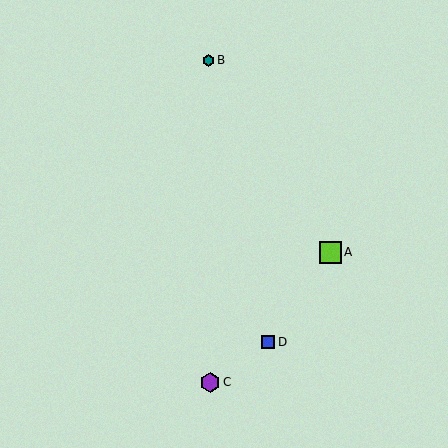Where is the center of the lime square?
The center of the lime square is at (330, 252).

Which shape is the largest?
The lime square (labeled A) is the largest.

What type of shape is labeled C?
Shape C is a purple hexagon.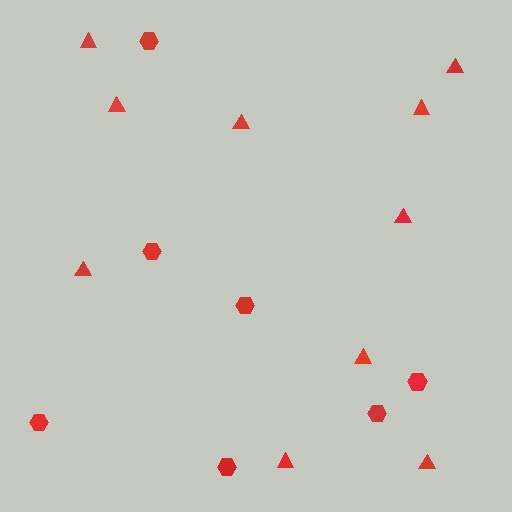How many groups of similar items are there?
There are 2 groups: one group of triangles (10) and one group of hexagons (7).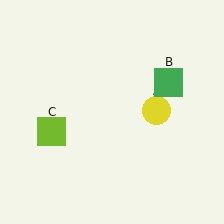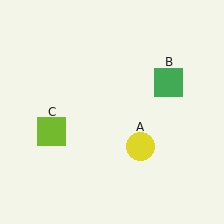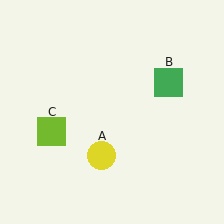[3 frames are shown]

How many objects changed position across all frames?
1 object changed position: yellow circle (object A).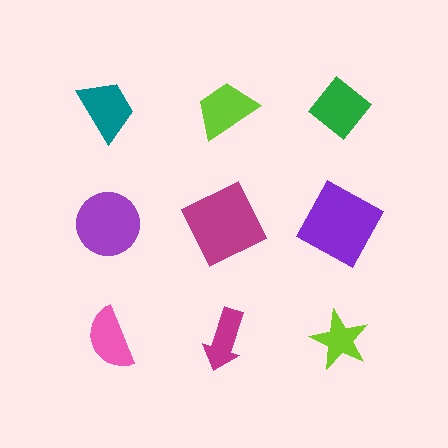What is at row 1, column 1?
A teal trapezoid.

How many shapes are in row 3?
3 shapes.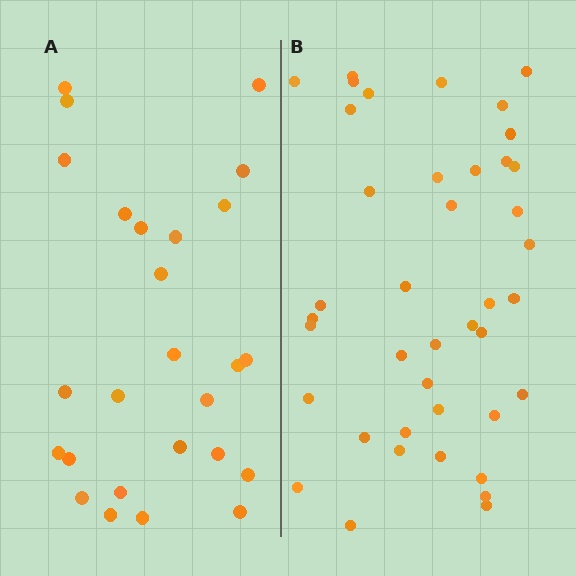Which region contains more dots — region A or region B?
Region B (the right region) has more dots.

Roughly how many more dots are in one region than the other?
Region B has approximately 15 more dots than region A.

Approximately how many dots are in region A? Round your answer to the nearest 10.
About 30 dots. (The exact count is 26, which rounds to 30.)